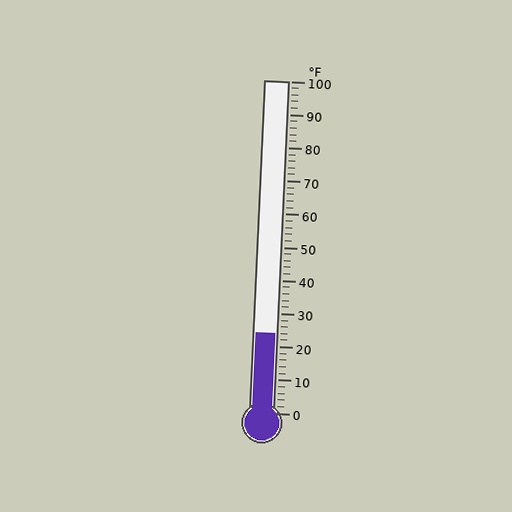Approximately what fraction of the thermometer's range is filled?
The thermometer is filled to approximately 25% of its range.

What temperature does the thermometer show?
The thermometer shows approximately 24°F.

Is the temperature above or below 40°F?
The temperature is below 40°F.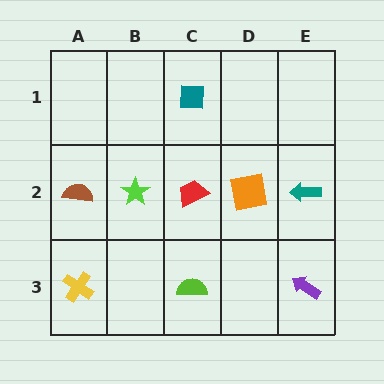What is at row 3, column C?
A lime semicircle.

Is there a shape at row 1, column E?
No, that cell is empty.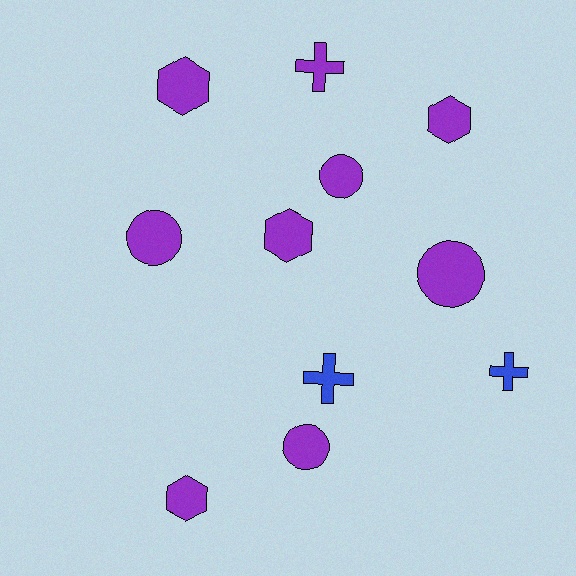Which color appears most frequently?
Purple, with 9 objects.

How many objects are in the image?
There are 11 objects.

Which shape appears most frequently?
Circle, with 4 objects.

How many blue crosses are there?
There are 2 blue crosses.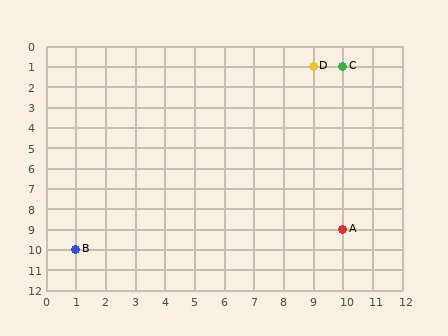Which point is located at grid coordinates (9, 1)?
Point D is at (9, 1).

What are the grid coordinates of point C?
Point C is at grid coordinates (10, 1).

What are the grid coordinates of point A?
Point A is at grid coordinates (10, 9).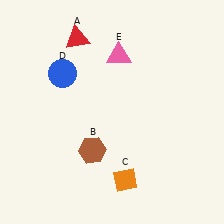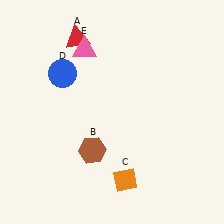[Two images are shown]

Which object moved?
The pink triangle (E) moved left.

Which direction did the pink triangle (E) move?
The pink triangle (E) moved left.